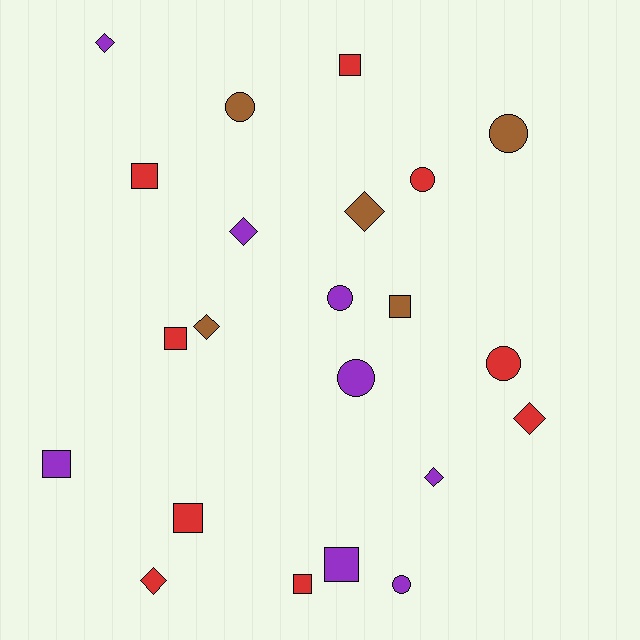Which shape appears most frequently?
Square, with 8 objects.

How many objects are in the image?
There are 22 objects.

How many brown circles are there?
There are 2 brown circles.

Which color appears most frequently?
Red, with 9 objects.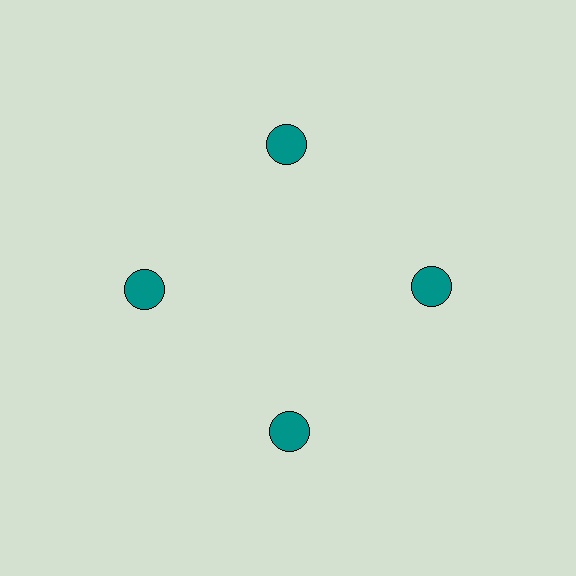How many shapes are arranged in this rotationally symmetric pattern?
There are 4 shapes, arranged in 4 groups of 1.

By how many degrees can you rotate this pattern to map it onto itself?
The pattern maps onto itself every 90 degrees of rotation.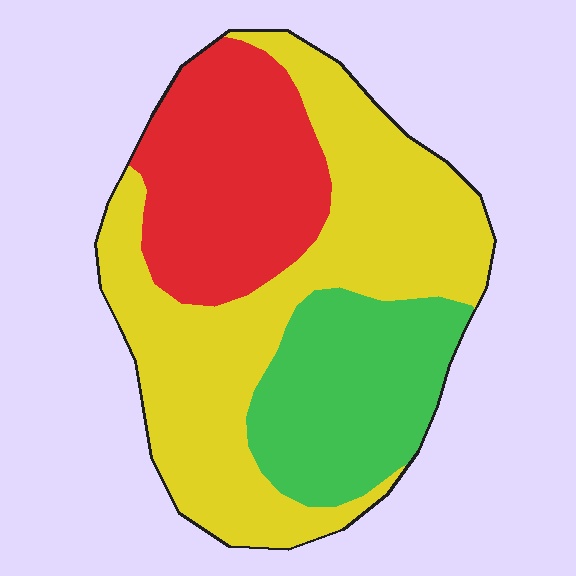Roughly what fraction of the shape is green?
Green covers roughly 25% of the shape.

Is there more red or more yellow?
Yellow.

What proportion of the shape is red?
Red takes up about one quarter (1/4) of the shape.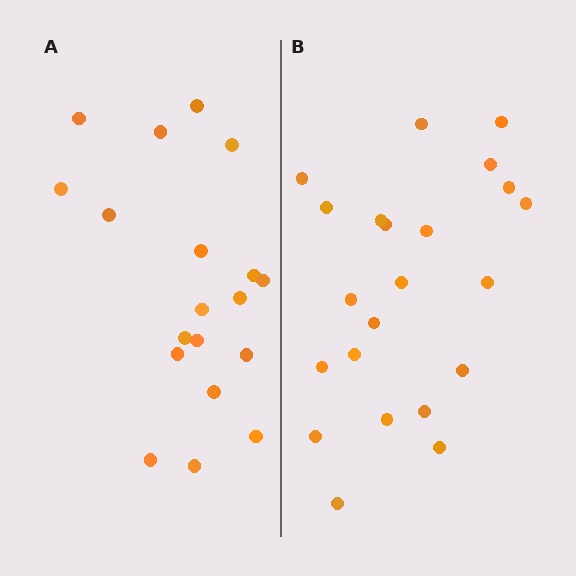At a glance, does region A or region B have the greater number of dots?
Region B (the right region) has more dots.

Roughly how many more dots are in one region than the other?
Region B has just a few more — roughly 2 or 3 more dots than region A.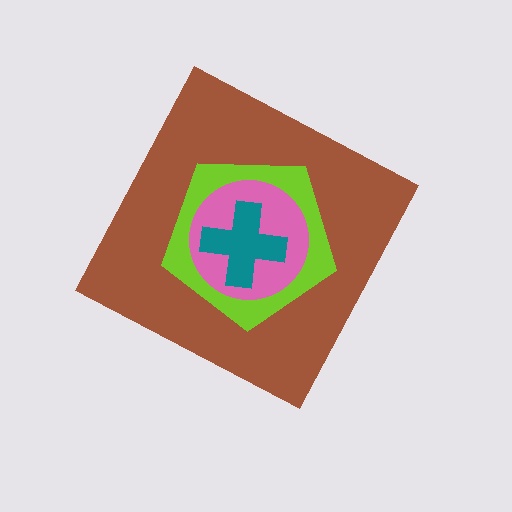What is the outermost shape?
The brown diamond.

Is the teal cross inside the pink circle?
Yes.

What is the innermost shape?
The teal cross.